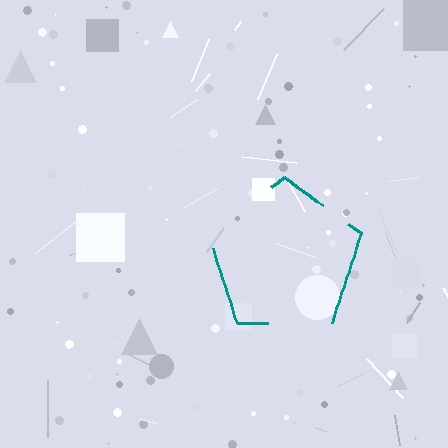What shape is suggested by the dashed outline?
The dashed outline suggests a pentagon.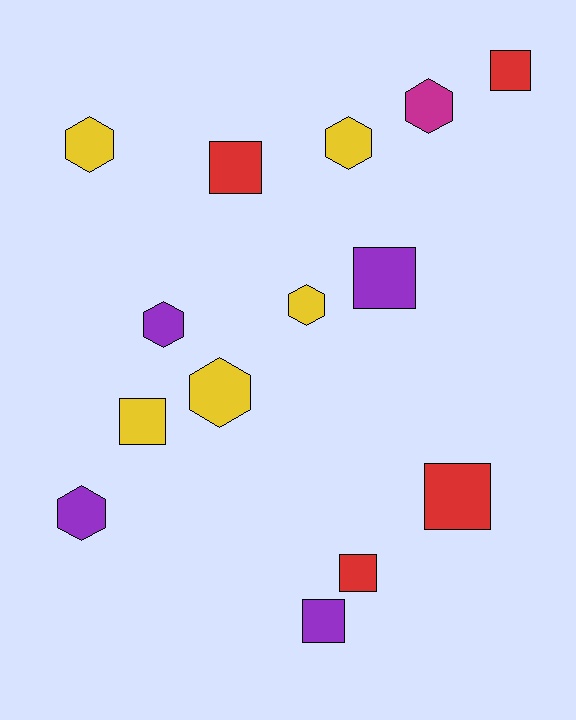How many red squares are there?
There are 4 red squares.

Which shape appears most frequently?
Square, with 7 objects.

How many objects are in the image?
There are 14 objects.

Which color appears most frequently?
Yellow, with 5 objects.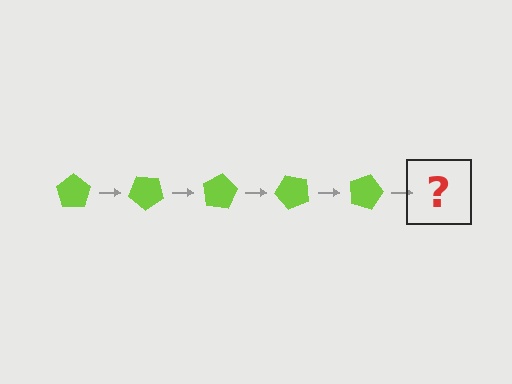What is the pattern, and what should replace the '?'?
The pattern is that the pentagon rotates 40 degrees each step. The '?' should be a lime pentagon rotated 200 degrees.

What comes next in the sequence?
The next element should be a lime pentagon rotated 200 degrees.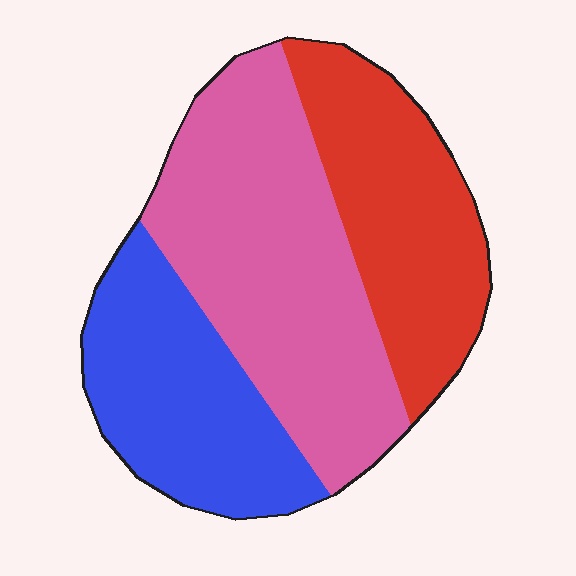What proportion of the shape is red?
Red takes up about one quarter (1/4) of the shape.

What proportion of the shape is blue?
Blue takes up about one quarter (1/4) of the shape.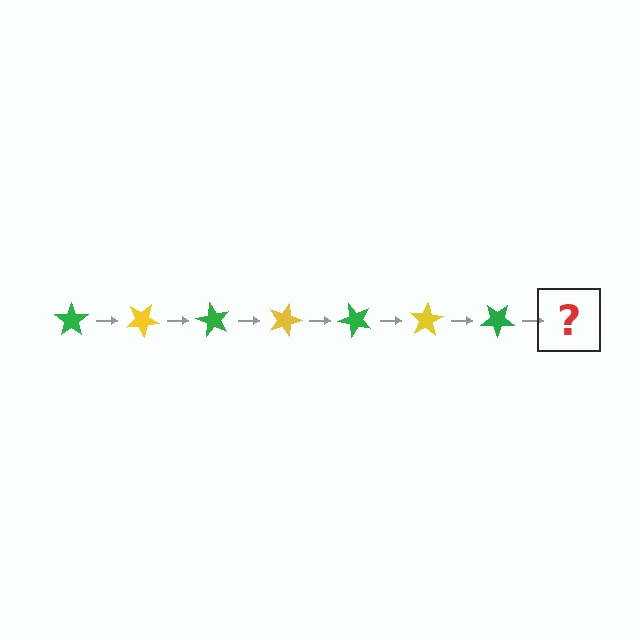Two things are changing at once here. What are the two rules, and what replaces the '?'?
The two rules are that it rotates 30 degrees each step and the color cycles through green and yellow. The '?' should be a yellow star, rotated 210 degrees from the start.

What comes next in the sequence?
The next element should be a yellow star, rotated 210 degrees from the start.